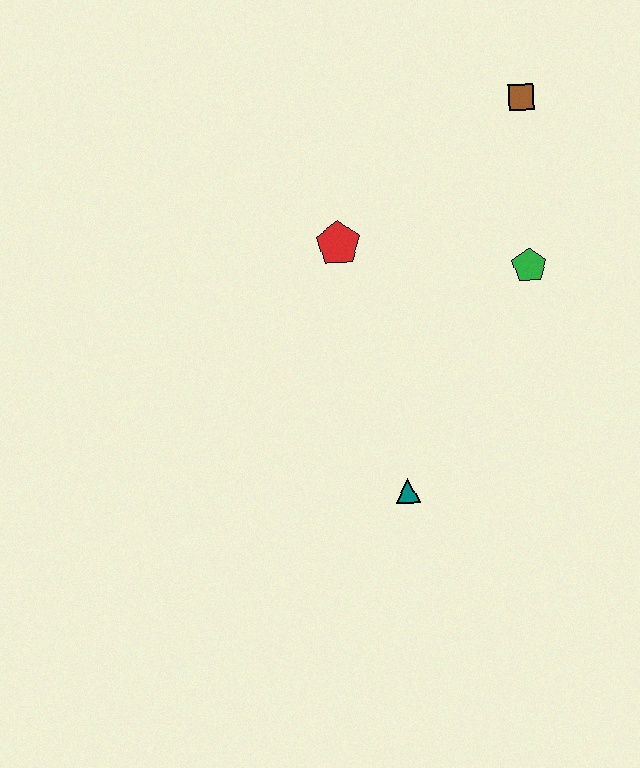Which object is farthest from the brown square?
The teal triangle is farthest from the brown square.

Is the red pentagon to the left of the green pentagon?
Yes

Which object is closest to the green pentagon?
The brown square is closest to the green pentagon.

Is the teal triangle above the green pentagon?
No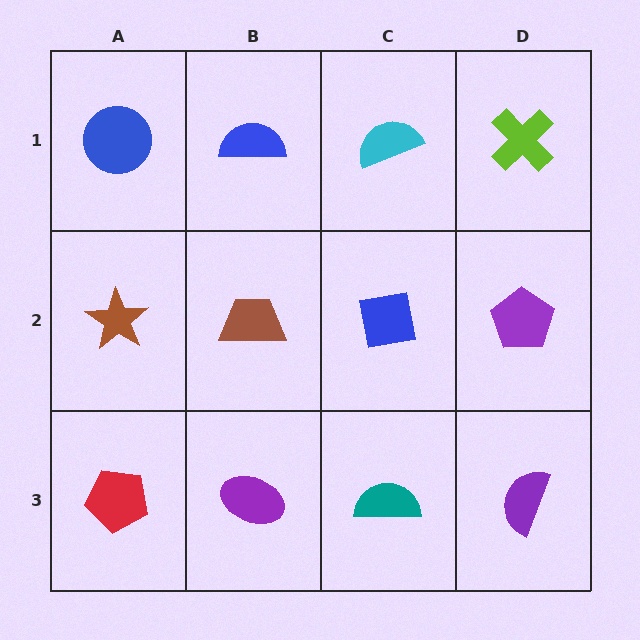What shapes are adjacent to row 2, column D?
A lime cross (row 1, column D), a purple semicircle (row 3, column D), a blue square (row 2, column C).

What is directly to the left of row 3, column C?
A purple ellipse.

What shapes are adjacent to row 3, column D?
A purple pentagon (row 2, column D), a teal semicircle (row 3, column C).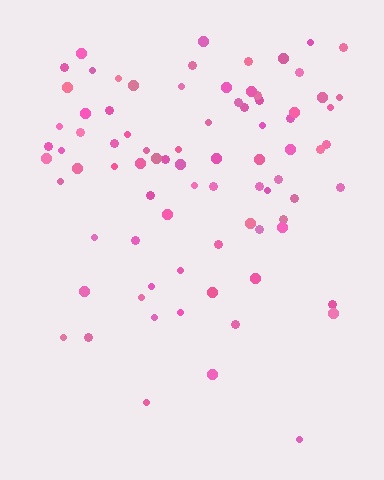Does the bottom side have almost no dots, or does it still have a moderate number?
Still a moderate number, just noticeably fewer than the top.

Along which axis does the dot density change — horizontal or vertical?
Vertical.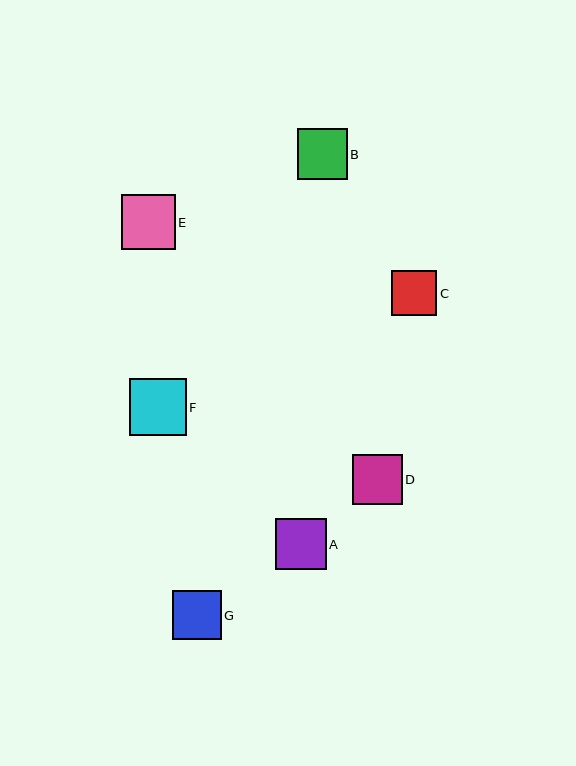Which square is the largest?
Square F is the largest with a size of approximately 57 pixels.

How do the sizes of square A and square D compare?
Square A and square D are approximately the same size.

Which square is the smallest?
Square C is the smallest with a size of approximately 45 pixels.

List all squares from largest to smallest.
From largest to smallest: F, E, A, B, D, G, C.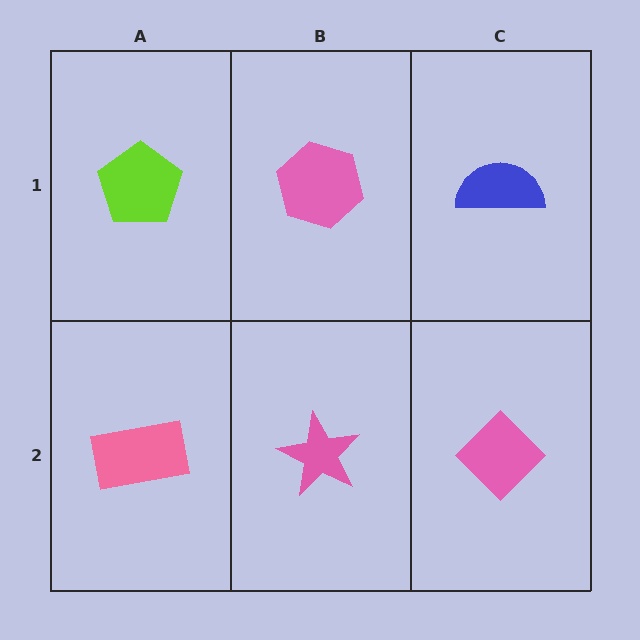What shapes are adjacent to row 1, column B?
A pink star (row 2, column B), a lime pentagon (row 1, column A), a blue semicircle (row 1, column C).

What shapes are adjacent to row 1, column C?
A pink diamond (row 2, column C), a pink hexagon (row 1, column B).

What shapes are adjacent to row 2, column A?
A lime pentagon (row 1, column A), a pink star (row 2, column B).